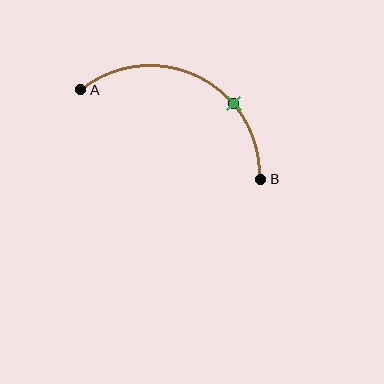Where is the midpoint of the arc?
The arc midpoint is the point on the curve farthest from the straight line joining A and B. It sits above that line.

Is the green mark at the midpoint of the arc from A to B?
No. The green mark lies on the arc but is closer to endpoint B. The arc midpoint would be at the point on the curve equidistant along the arc from both A and B.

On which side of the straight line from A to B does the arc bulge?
The arc bulges above the straight line connecting A and B.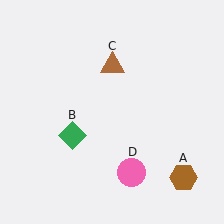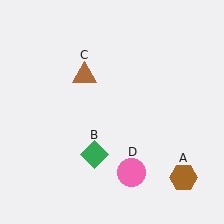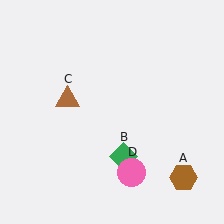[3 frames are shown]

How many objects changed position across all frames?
2 objects changed position: green diamond (object B), brown triangle (object C).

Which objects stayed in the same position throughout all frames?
Brown hexagon (object A) and pink circle (object D) remained stationary.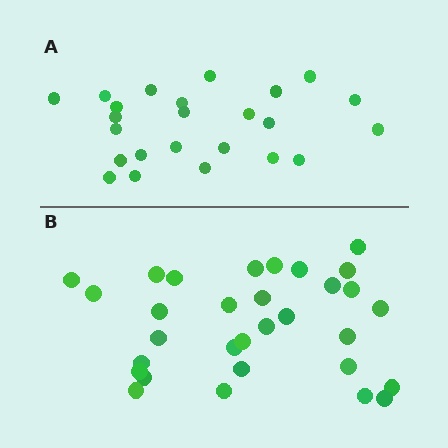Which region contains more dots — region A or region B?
Region B (the bottom region) has more dots.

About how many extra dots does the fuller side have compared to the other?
Region B has roughly 8 or so more dots than region A.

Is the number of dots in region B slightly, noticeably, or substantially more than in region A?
Region B has noticeably more, but not dramatically so. The ratio is roughly 1.3 to 1.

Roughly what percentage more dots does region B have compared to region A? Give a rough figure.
About 30% more.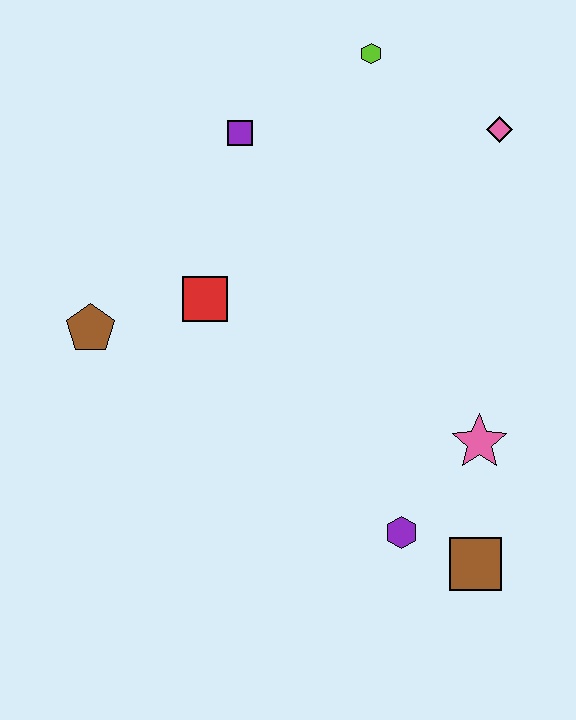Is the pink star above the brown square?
Yes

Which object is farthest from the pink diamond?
The brown pentagon is farthest from the pink diamond.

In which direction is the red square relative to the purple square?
The red square is below the purple square.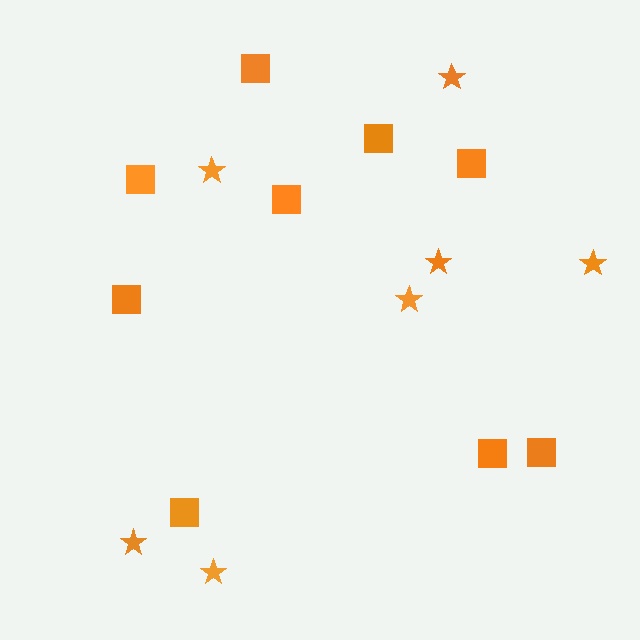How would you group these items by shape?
There are 2 groups: one group of stars (7) and one group of squares (9).